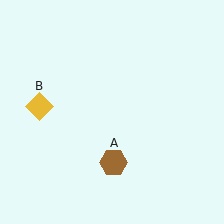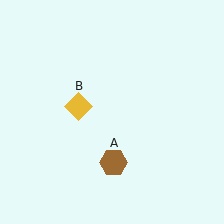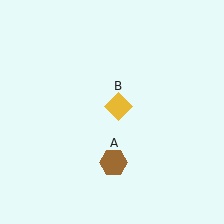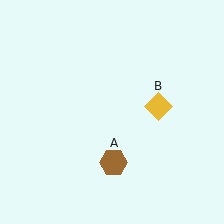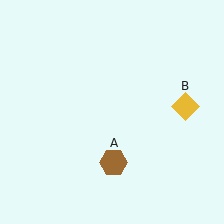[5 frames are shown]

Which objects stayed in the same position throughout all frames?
Brown hexagon (object A) remained stationary.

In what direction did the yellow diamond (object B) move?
The yellow diamond (object B) moved right.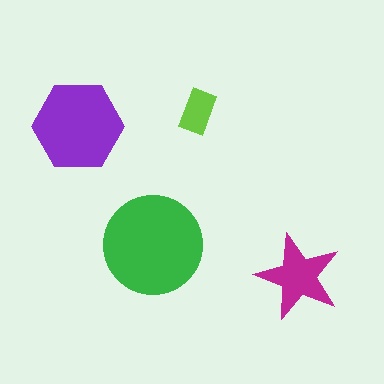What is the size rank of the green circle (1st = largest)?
1st.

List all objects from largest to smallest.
The green circle, the purple hexagon, the magenta star, the lime rectangle.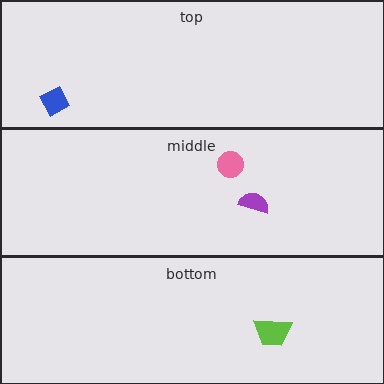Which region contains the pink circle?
The middle region.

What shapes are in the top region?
The blue diamond.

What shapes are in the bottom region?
The lime trapezoid.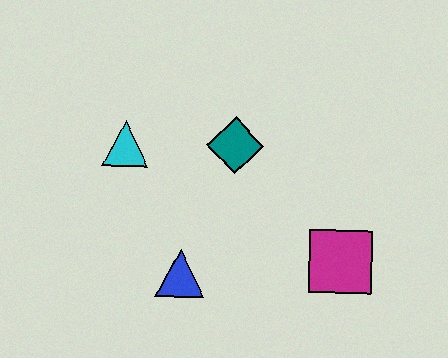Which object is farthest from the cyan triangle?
The magenta square is farthest from the cyan triangle.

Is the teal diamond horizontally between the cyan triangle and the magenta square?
Yes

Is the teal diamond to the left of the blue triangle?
No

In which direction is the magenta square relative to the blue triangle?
The magenta square is to the right of the blue triangle.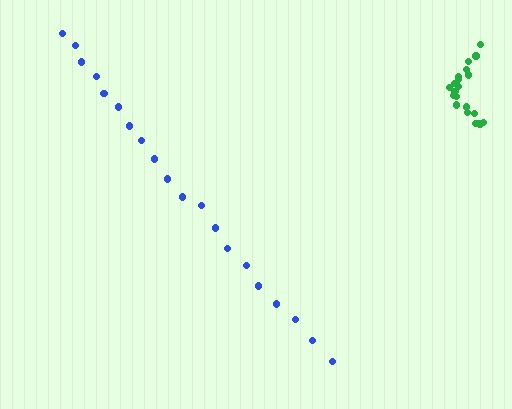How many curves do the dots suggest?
There are 2 distinct paths.